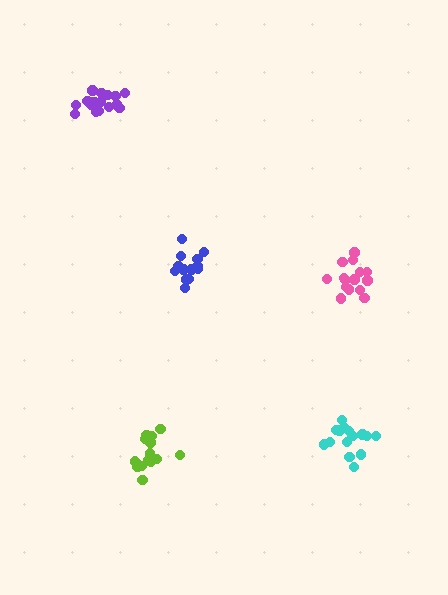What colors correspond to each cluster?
The clusters are colored: pink, cyan, blue, lime, purple.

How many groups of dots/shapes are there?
There are 5 groups.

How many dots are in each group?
Group 1: 15 dots, Group 2: 15 dots, Group 3: 15 dots, Group 4: 16 dots, Group 5: 17 dots (78 total).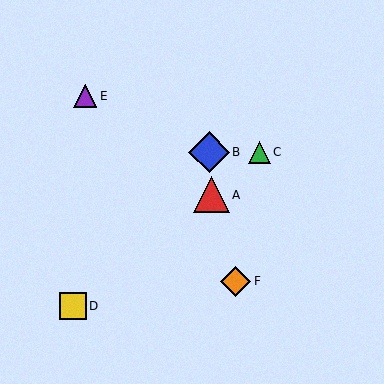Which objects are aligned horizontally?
Objects B, C are aligned horizontally.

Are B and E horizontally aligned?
No, B is at y≈152 and E is at y≈96.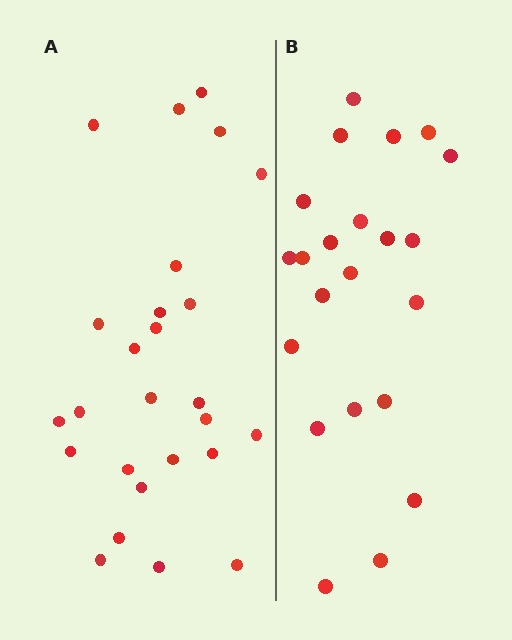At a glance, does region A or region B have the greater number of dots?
Region A (the left region) has more dots.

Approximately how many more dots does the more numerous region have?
Region A has about 4 more dots than region B.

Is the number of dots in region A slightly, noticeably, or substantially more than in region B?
Region A has only slightly more — the two regions are fairly close. The ratio is roughly 1.2 to 1.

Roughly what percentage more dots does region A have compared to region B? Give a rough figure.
About 20% more.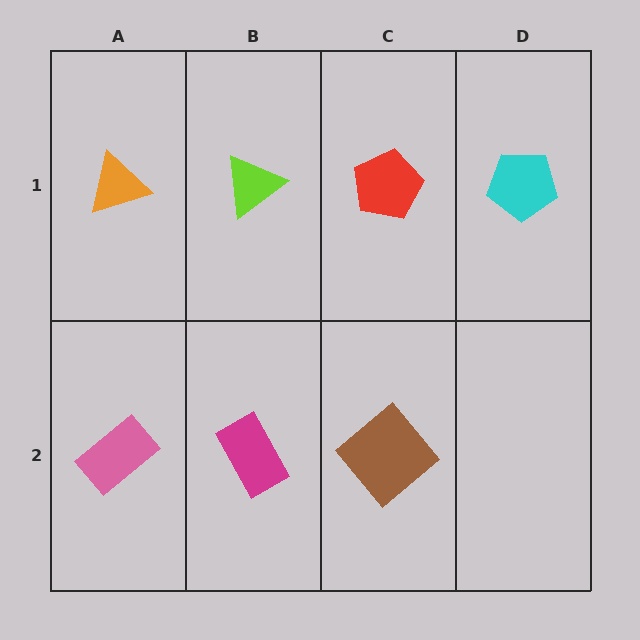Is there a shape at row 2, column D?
No, that cell is empty.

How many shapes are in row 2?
3 shapes.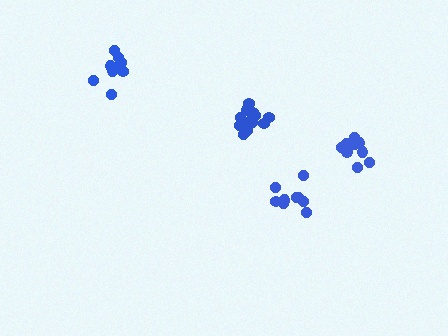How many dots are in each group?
Group 1: 13 dots, Group 2: 11 dots, Group 3: 11 dots, Group 4: 10 dots (45 total).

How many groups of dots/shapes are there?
There are 4 groups.